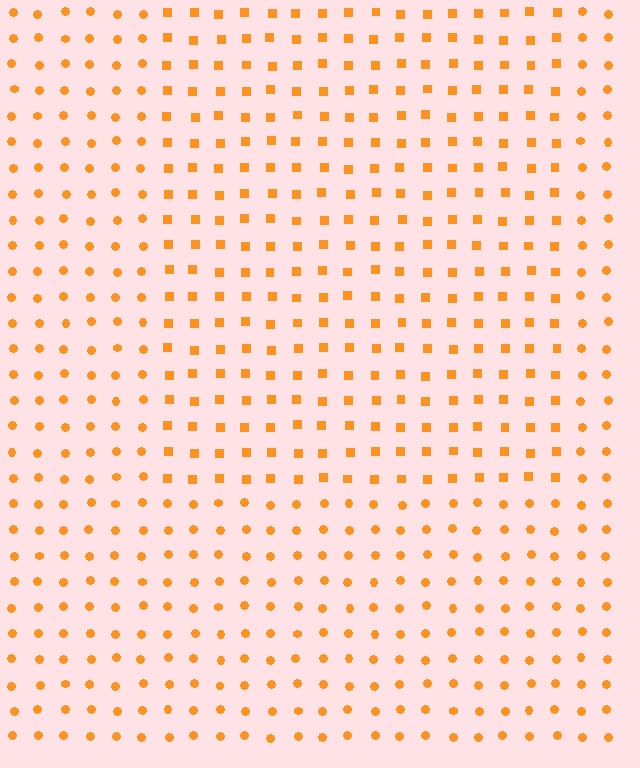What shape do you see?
I see a rectangle.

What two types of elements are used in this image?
The image uses squares inside the rectangle region and circles outside it.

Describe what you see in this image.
The image is filled with small orange elements arranged in a uniform grid. A rectangle-shaped region contains squares, while the surrounding area contains circles. The boundary is defined purely by the change in element shape.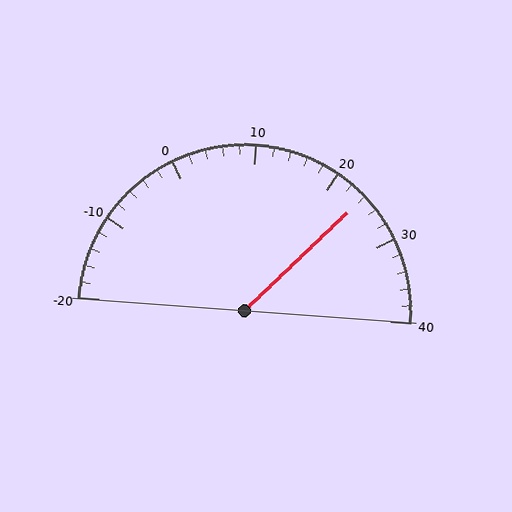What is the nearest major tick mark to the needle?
The nearest major tick mark is 20.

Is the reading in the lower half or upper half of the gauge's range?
The reading is in the upper half of the range (-20 to 40).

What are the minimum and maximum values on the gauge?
The gauge ranges from -20 to 40.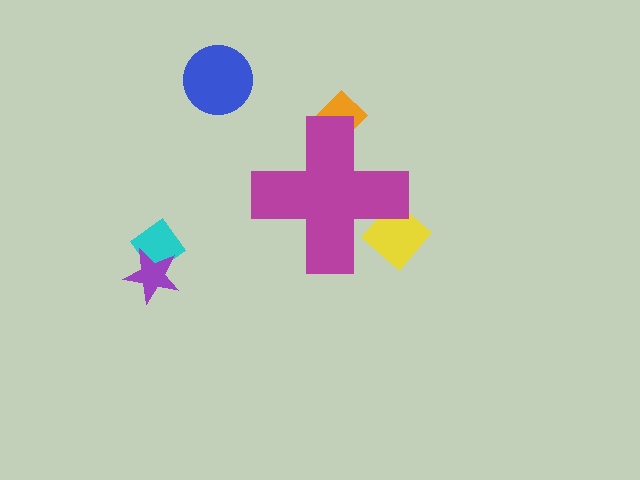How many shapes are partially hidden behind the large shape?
2 shapes are partially hidden.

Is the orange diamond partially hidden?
Yes, the orange diamond is partially hidden behind the magenta cross.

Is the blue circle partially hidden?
No, the blue circle is fully visible.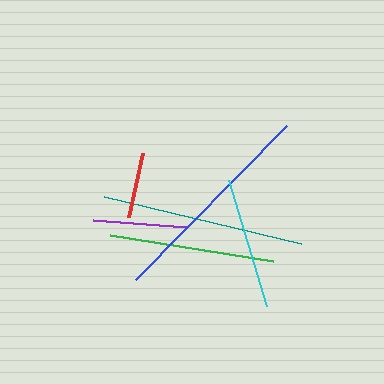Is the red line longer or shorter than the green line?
The green line is longer than the red line.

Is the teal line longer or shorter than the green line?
The teal line is longer than the green line.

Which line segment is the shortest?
The red line is the shortest at approximately 65 pixels.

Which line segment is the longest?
The blue line is the longest at approximately 216 pixels.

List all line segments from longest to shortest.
From longest to shortest: blue, teal, green, cyan, purple, red.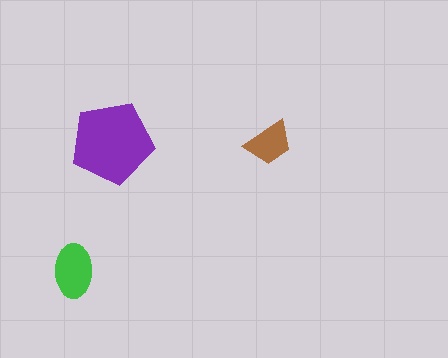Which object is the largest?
The purple pentagon.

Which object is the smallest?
The brown trapezoid.